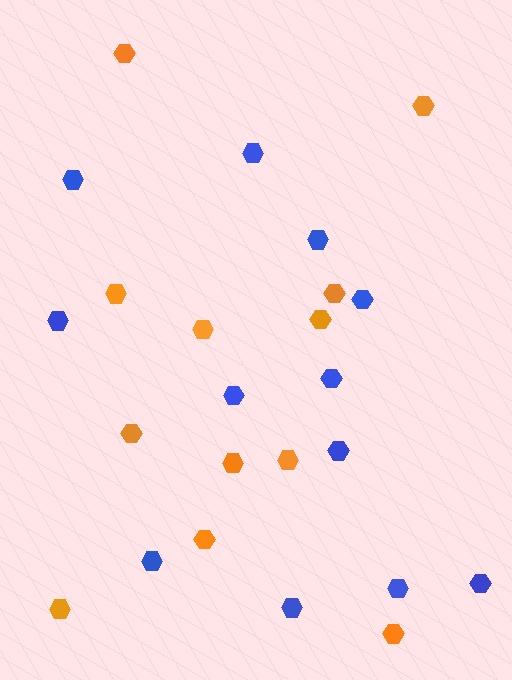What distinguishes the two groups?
There are 2 groups: one group of orange hexagons (12) and one group of blue hexagons (12).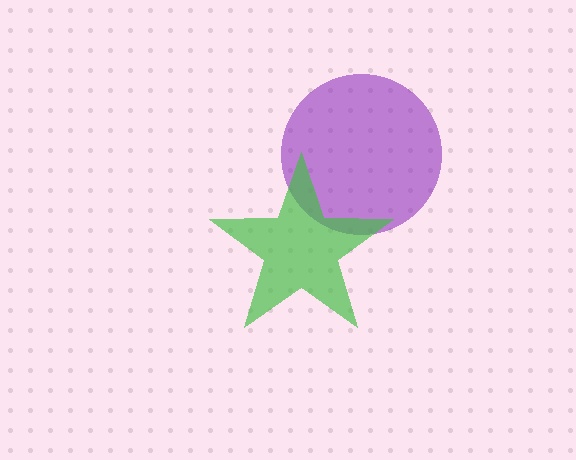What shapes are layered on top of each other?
The layered shapes are: a purple circle, a green star.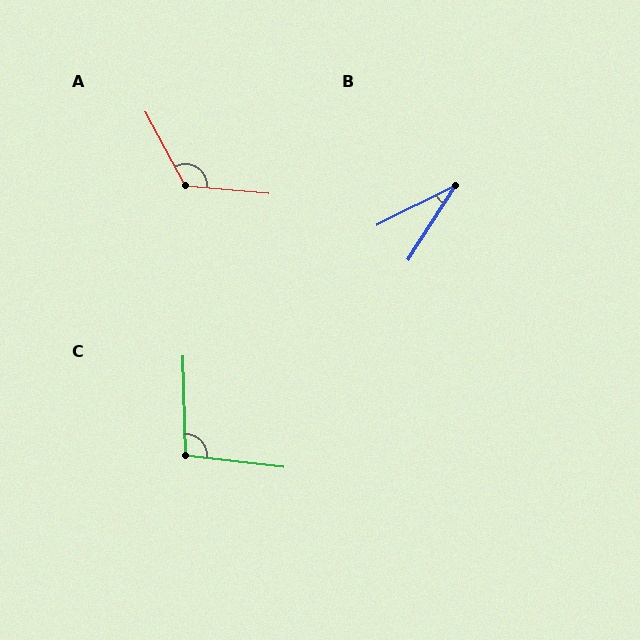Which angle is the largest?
A, at approximately 123 degrees.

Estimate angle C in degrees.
Approximately 98 degrees.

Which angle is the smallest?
B, at approximately 30 degrees.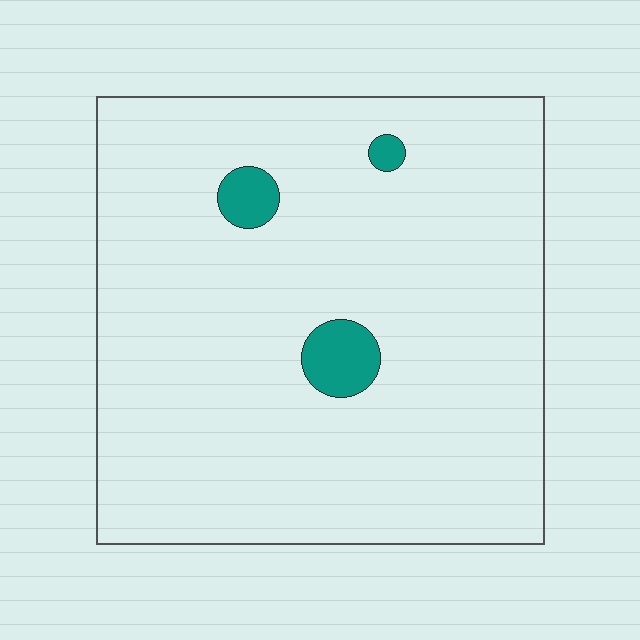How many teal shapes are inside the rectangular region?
3.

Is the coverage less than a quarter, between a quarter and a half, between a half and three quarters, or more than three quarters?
Less than a quarter.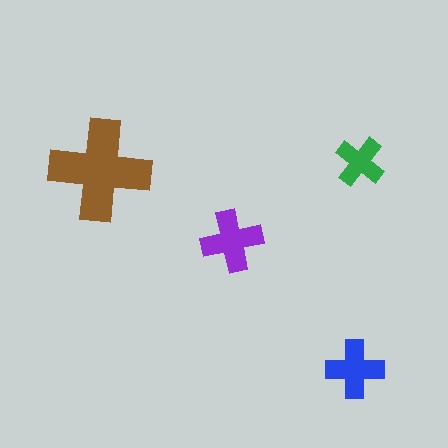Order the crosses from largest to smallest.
the brown one, the purple one, the blue one, the green one.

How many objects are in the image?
There are 4 objects in the image.